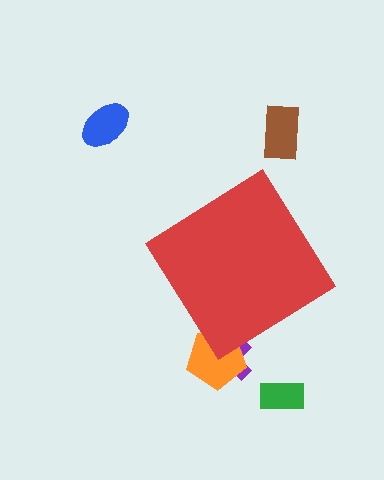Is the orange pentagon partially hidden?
Yes, the orange pentagon is partially hidden behind the red diamond.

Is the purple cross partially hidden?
Yes, the purple cross is partially hidden behind the red diamond.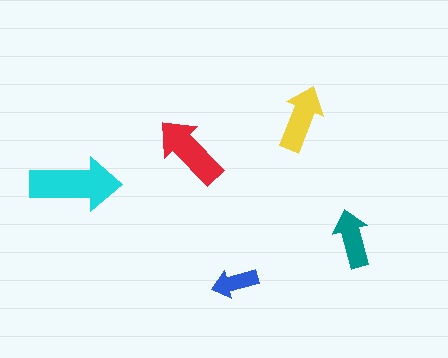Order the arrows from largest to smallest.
the cyan one, the red one, the yellow one, the teal one, the blue one.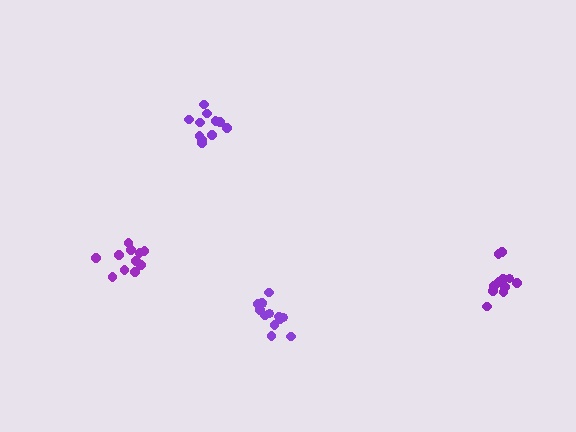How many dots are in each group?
Group 1: 12 dots, Group 2: 11 dots, Group 3: 13 dots, Group 4: 11 dots (47 total).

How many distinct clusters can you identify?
There are 4 distinct clusters.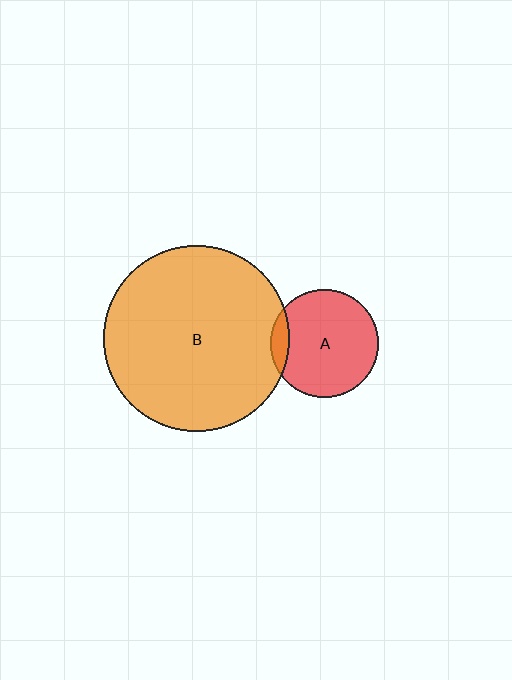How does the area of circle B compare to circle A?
Approximately 2.9 times.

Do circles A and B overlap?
Yes.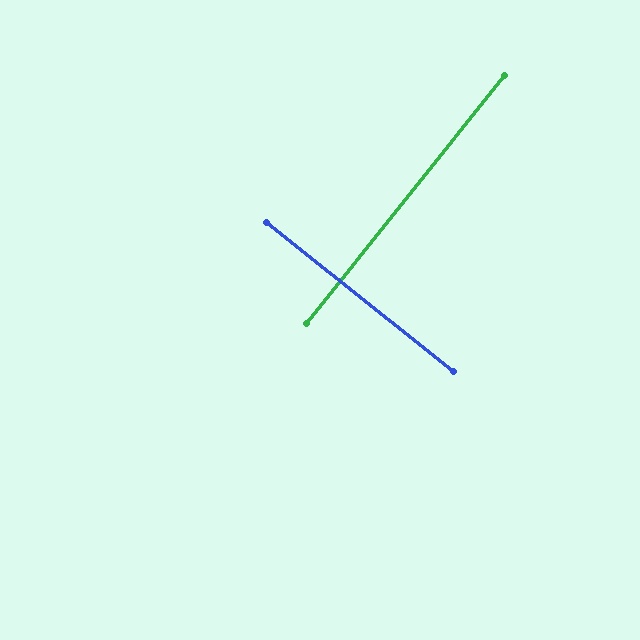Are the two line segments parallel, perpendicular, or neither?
Perpendicular — they meet at approximately 90°.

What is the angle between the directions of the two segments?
Approximately 90 degrees.